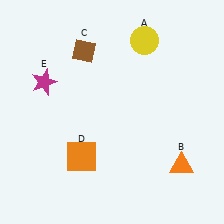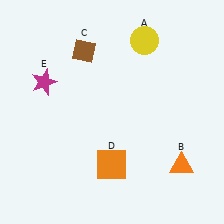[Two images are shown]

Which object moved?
The orange square (D) moved right.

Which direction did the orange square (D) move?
The orange square (D) moved right.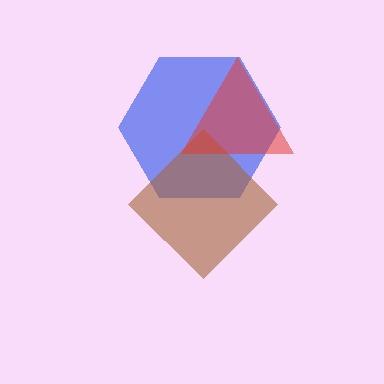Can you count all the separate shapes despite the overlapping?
Yes, there are 3 separate shapes.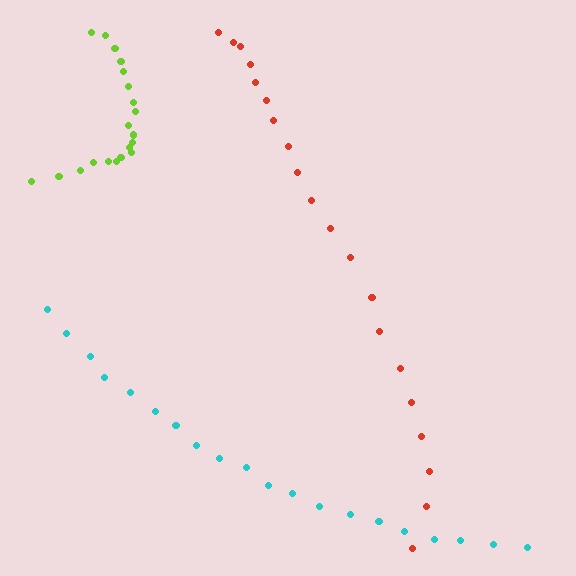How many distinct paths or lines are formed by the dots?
There are 3 distinct paths.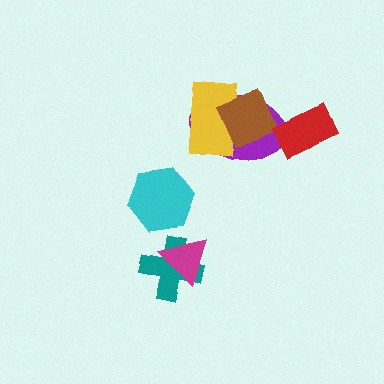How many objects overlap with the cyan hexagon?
0 objects overlap with the cyan hexagon.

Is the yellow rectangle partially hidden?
Yes, it is partially covered by another shape.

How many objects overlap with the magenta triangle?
1 object overlaps with the magenta triangle.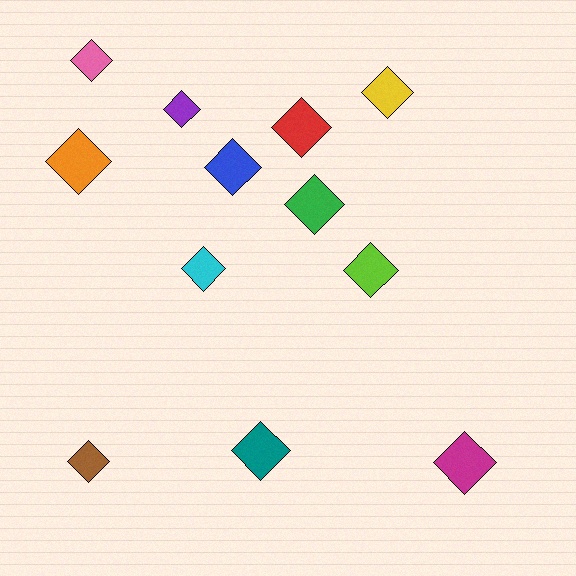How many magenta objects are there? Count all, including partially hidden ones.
There is 1 magenta object.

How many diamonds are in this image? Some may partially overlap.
There are 12 diamonds.